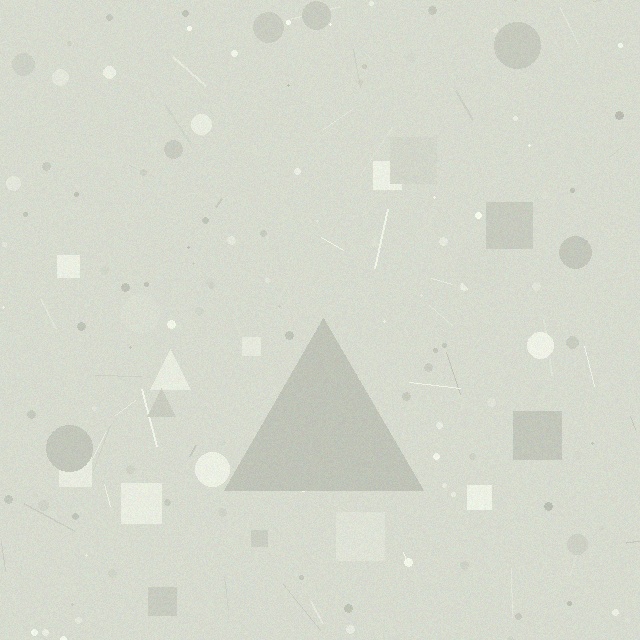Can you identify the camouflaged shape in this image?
The camouflaged shape is a triangle.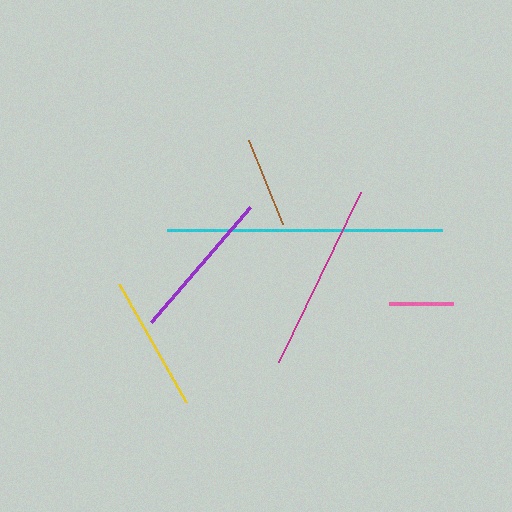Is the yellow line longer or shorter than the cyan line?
The cyan line is longer than the yellow line.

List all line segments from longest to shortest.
From longest to shortest: cyan, magenta, purple, yellow, brown, pink.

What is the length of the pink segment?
The pink segment is approximately 63 pixels long.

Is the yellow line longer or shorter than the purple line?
The purple line is longer than the yellow line.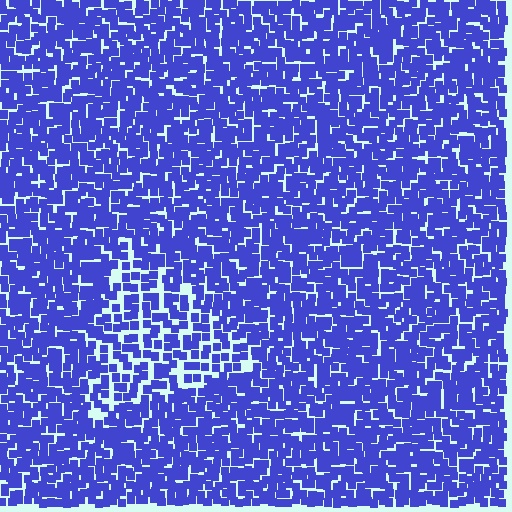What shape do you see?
I see a triangle.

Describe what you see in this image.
The image contains small blue elements arranged at two different densities. A triangle-shaped region is visible where the elements are less densely packed than the surrounding area.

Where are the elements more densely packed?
The elements are more densely packed outside the triangle boundary.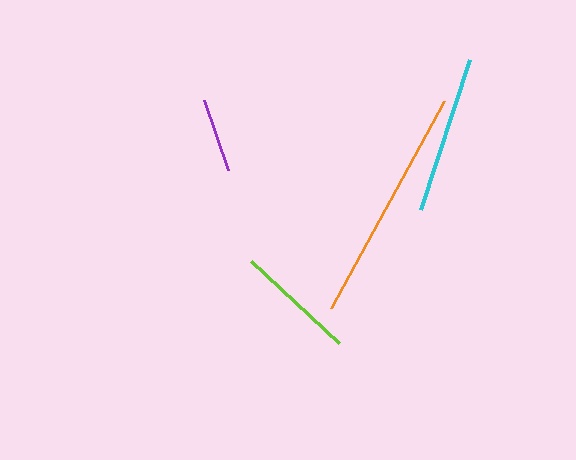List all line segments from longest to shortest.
From longest to shortest: orange, cyan, lime, purple.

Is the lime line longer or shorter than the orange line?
The orange line is longer than the lime line.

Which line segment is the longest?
The orange line is the longest at approximately 236 pixels.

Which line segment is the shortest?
The purple line is the shortest at approximately 74 pixels.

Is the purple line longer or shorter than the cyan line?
The cyan line is longer than the purple line.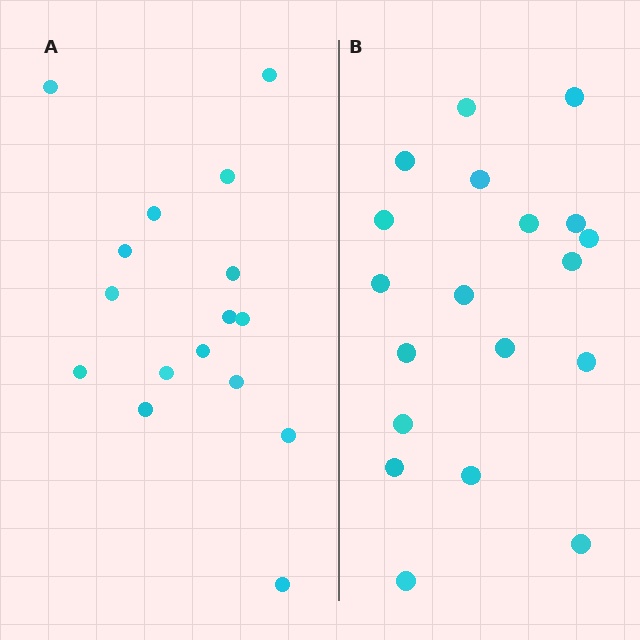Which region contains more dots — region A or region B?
Region B (the right region) has more dots.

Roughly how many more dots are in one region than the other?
Region B has just a few more — roughly 2 or 3 more dots than region A.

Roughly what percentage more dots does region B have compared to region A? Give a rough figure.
About 20% more.